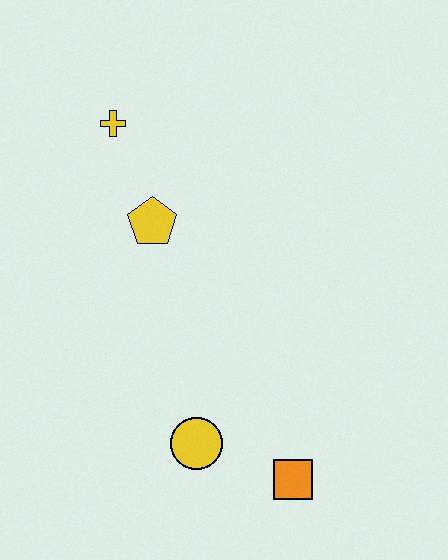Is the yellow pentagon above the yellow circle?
Yes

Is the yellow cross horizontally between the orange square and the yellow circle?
No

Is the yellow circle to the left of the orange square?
Yes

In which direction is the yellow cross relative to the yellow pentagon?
The yellow cross is above the yellow pentagon.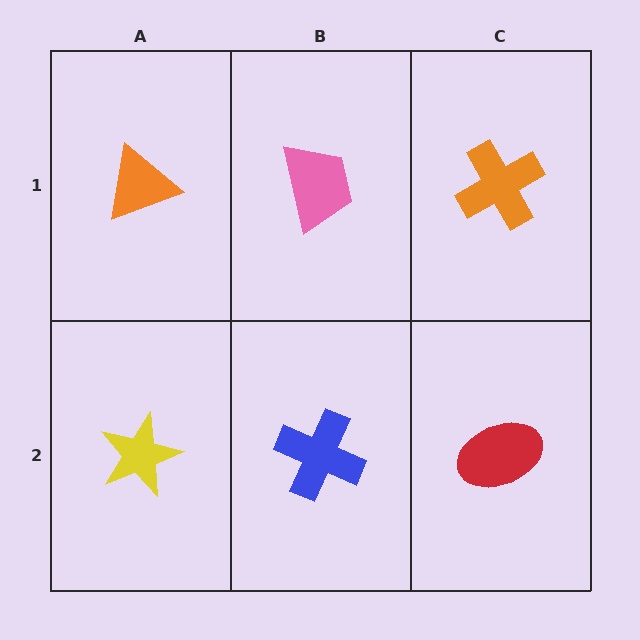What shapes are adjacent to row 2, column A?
An orange triangle (row 1, column A), a blue cross (row 2, column B).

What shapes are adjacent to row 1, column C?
A red ellipse (row 2, column C), a pink trapezoid (row 1, column B).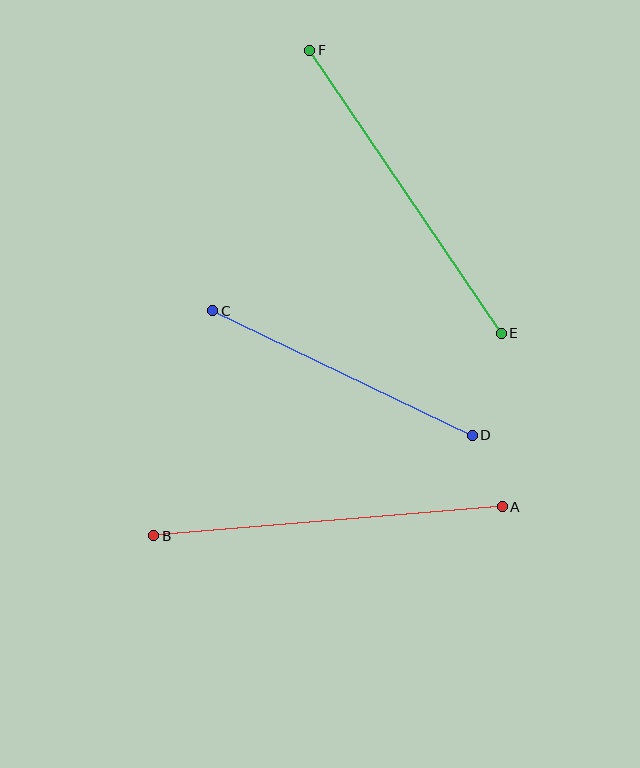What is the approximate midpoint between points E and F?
The midpoint is at approximately (406, 192) pixels.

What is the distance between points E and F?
The distance is approximately 341 pixels.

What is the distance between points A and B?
The distance is approximately 350 pixels.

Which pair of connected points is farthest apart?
Points A and B are farthest apart.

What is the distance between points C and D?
The distance is approximately 288 pixels.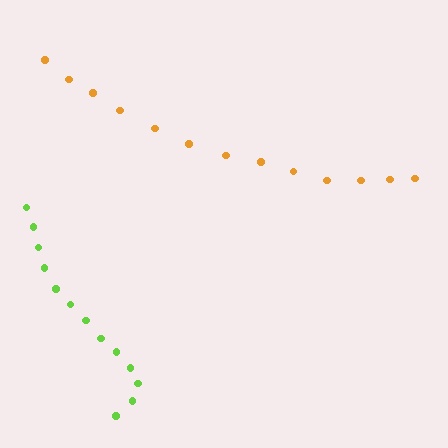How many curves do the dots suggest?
There are 2 distinct paths.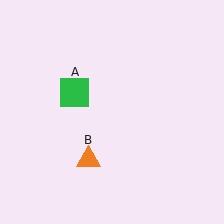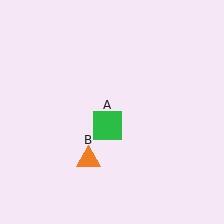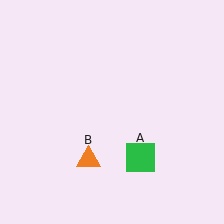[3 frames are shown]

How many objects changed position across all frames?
1 object changed position: green square (object A).